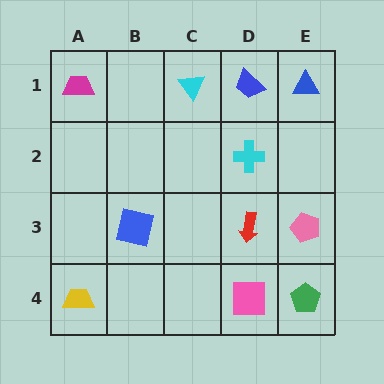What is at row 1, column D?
A blue trapezoid.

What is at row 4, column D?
A pink square.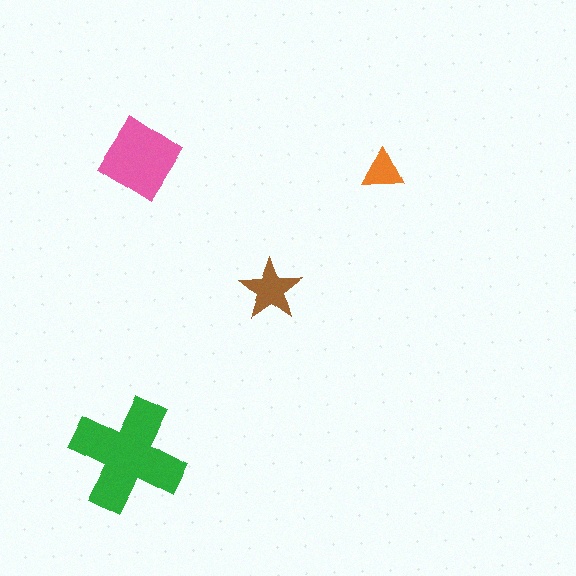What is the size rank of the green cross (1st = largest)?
1st.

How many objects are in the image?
There are 4 objects in the image.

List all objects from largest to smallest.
The green cross, the pink diamond, the brown star, the orange triangle.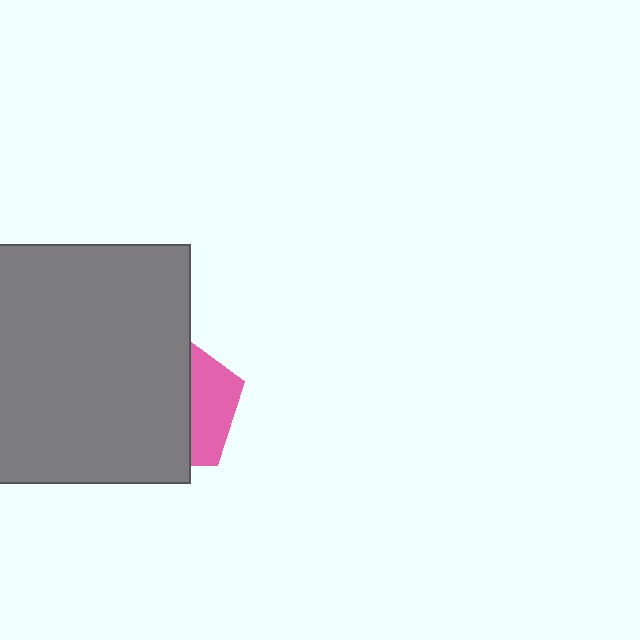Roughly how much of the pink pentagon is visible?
A small part of it is visible (roughly 32%).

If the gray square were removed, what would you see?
You would see the complete pink pentagon.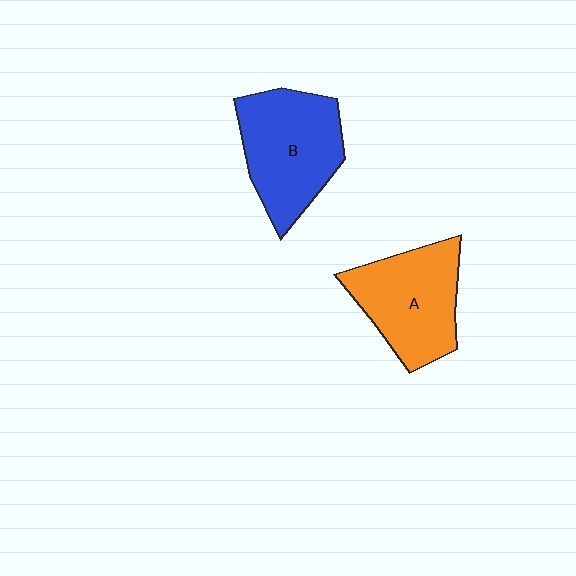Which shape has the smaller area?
Shape A (orange).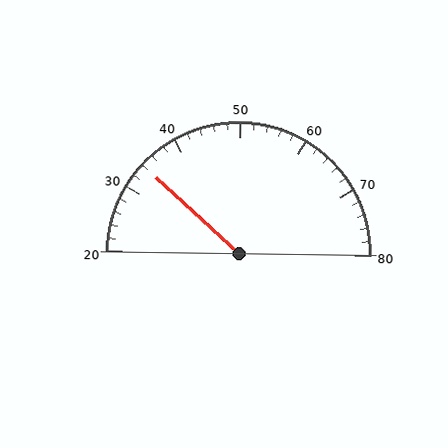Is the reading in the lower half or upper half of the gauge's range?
The reading is in the lower half of the range (20 to 80).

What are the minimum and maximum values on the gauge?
The gauge ranges from 20 to 80.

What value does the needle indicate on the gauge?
The needle indicates approximately 34.